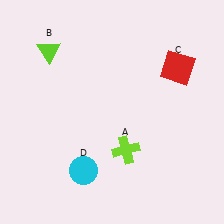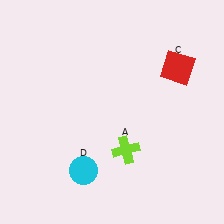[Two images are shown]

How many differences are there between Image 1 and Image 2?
There is 1 difference between the two images.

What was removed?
The lime triangle (B) was removed in Image 2.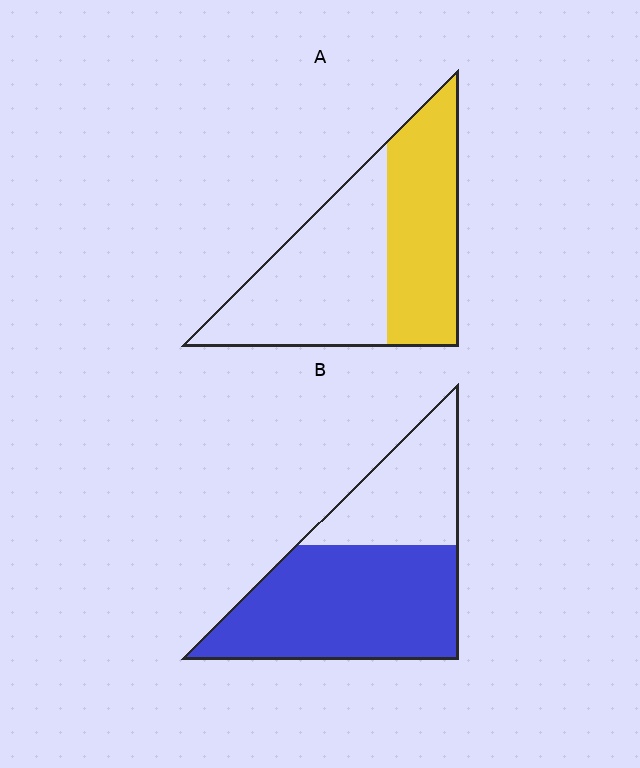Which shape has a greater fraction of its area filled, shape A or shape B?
Shape B.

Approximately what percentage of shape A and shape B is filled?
A is approximately 45% and B is approximately 65%.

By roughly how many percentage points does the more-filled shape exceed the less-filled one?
By roughly 20 percentage points (B over A).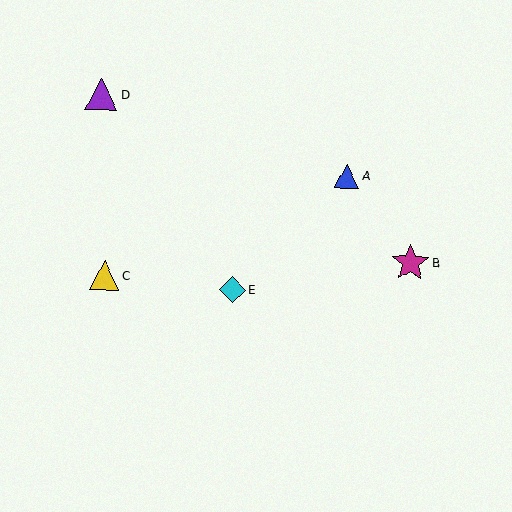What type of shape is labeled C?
Shape C is a yellow triangle.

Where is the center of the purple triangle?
The center of the purple triangle is at (102, 94).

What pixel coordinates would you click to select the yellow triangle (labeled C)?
Click at (105, 275) to select the yellow triangle C.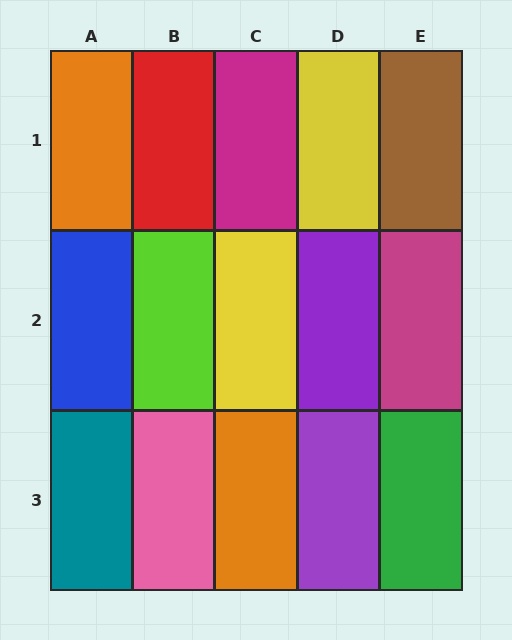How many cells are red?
1 cell is red.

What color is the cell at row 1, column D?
Yellow.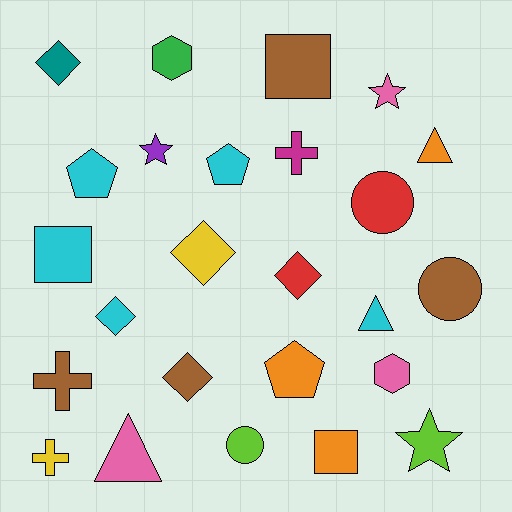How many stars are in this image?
There are 3 stars.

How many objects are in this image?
There are 25 objects.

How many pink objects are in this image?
There are 3 pink objects.